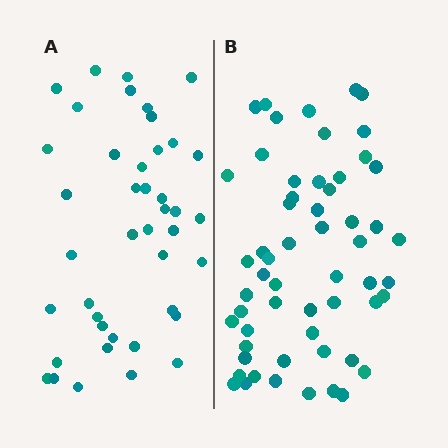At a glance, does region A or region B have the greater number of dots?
Region B (the right region) has more dots.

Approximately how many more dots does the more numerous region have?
Region B has approximately 15 more dots than region A.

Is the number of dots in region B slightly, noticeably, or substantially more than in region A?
Region B has noticeably more, but not dramatically so. The ratio is roughly 1.4 to 1.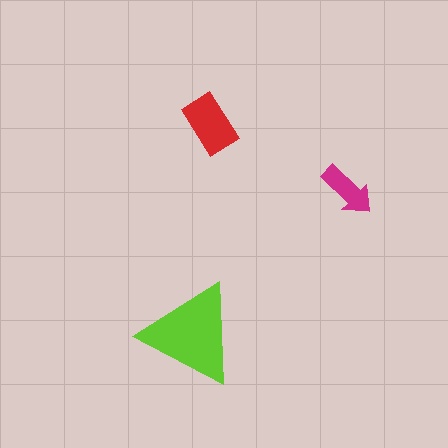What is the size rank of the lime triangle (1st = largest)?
1st.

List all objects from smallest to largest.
The magenta arrow, the red rectangle, the lime triangle.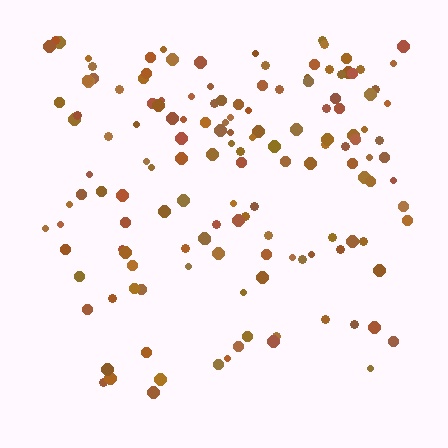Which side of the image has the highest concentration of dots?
The top.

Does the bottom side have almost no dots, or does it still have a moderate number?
Still a moderate number, just noticeably fewer than the top.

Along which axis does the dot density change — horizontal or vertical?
Vertical.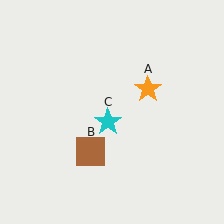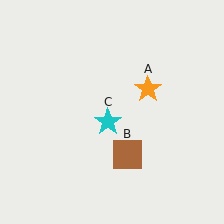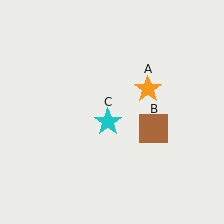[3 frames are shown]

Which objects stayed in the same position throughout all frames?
Orange star (object A) and cyan star (object C) remained stationary.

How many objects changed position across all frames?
1 object changed position: brown square (object B).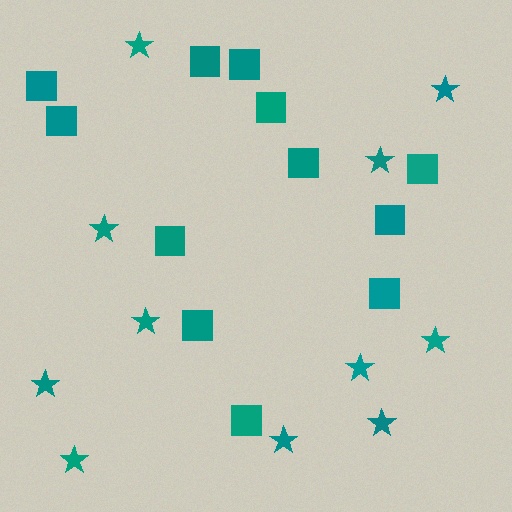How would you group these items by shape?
There are 2 groups: one group of squares (12) and one group of stars (11).